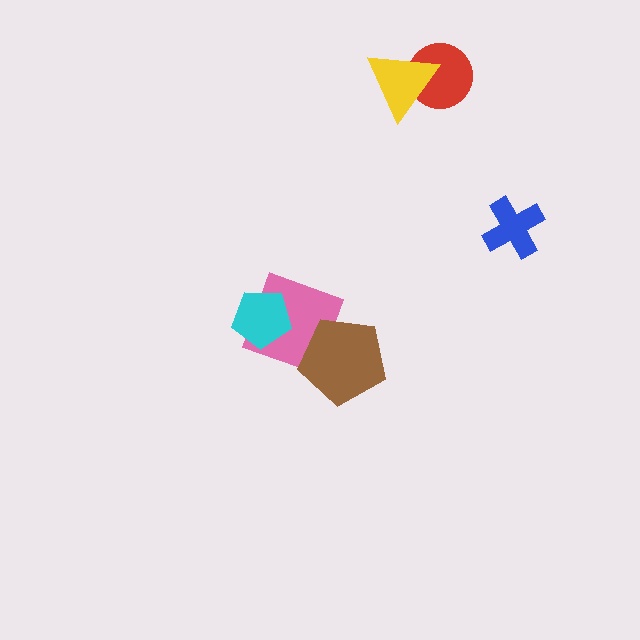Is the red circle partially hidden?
Yes, it is partially covered by another shape.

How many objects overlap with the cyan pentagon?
1 object overlaps with the cyan pentagon.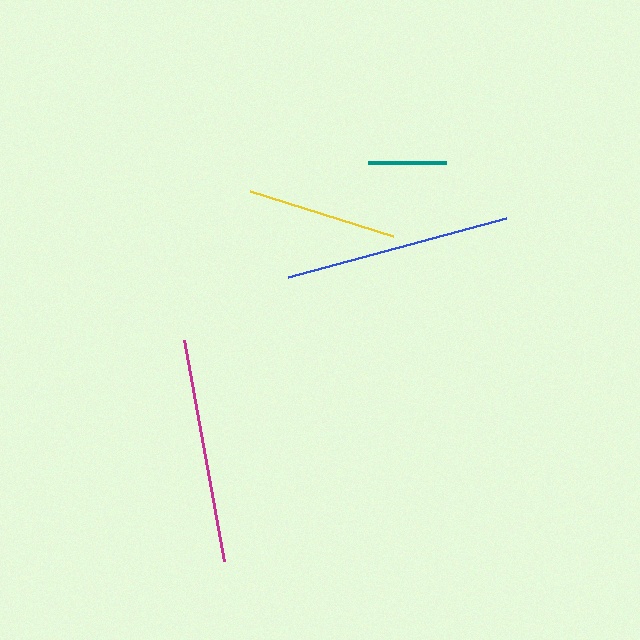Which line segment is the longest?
The blue line is the longest at approximately 225 pixels.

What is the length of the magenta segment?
The magenta segment is approximately 225 pixels long.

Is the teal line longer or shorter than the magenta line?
The magenta line is longer than the teal line.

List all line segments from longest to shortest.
From longest to shortest: blue, magenta, yellow, teal.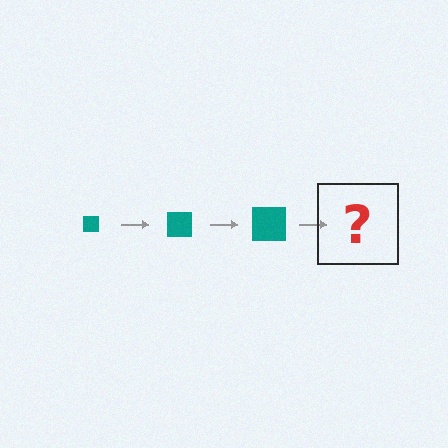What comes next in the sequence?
The next element should be a teal square, larger than the previous one.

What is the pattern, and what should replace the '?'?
The pattern is that the square gets progressively larger each step. The '?' should be a teal square, larger than the previous one.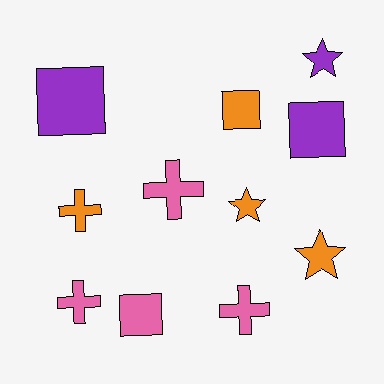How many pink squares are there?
There is 1 pink square.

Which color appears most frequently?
Orange, with 4 objects.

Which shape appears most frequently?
Cross, with 4 objects.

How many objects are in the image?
There are 11 objects.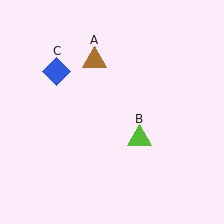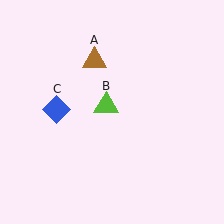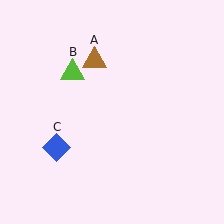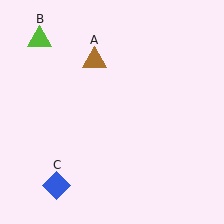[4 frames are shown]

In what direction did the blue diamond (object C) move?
The blue diamond (object C) moved down.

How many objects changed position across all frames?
2 objects changed position: lime triangle (object B), blue diamond (object C).